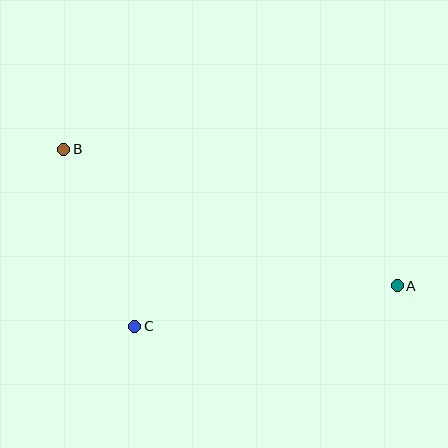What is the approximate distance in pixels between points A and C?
The distance between A and C is approximately 265 pixels.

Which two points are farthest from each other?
Points A and B are farthest from each other.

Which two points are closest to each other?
Points B and C are closest to each other.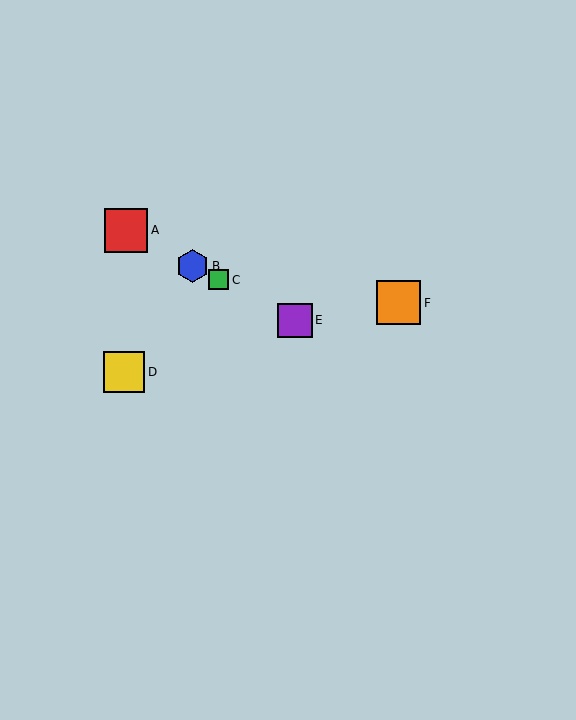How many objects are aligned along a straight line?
4 objects (A, B, C, E) are aligned along a straight line.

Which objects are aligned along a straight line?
Objects A, B, C, E are aligned along a straight line.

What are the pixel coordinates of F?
Object F is at (399, 303).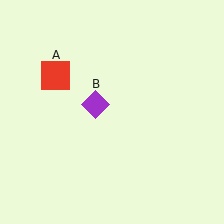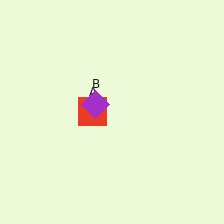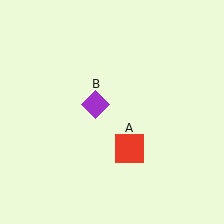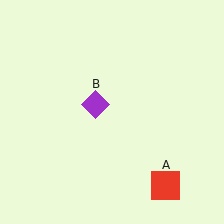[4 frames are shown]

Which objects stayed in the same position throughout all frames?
Purple diamond (object B) remained stationary.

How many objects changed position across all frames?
1 object changed position: red square (object A).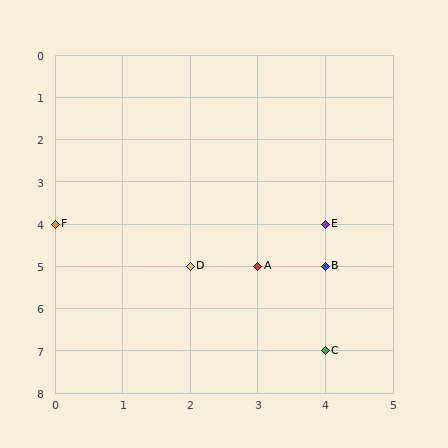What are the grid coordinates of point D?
Point D is at grid coordinates (2, 5).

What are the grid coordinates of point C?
Point C is at grid coordinates (4, 7).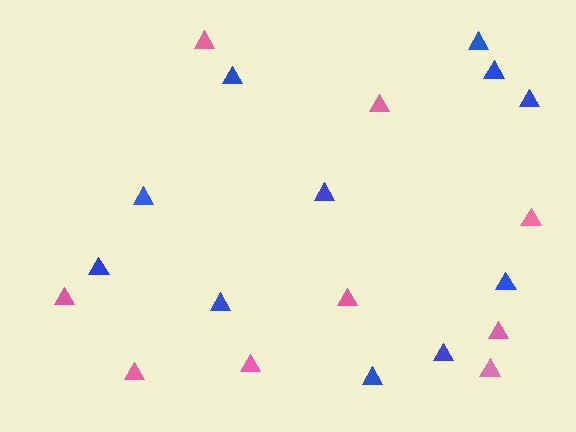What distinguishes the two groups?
There are 2 groups: one group of pink triangles (9) and one group of blue triangles (11).